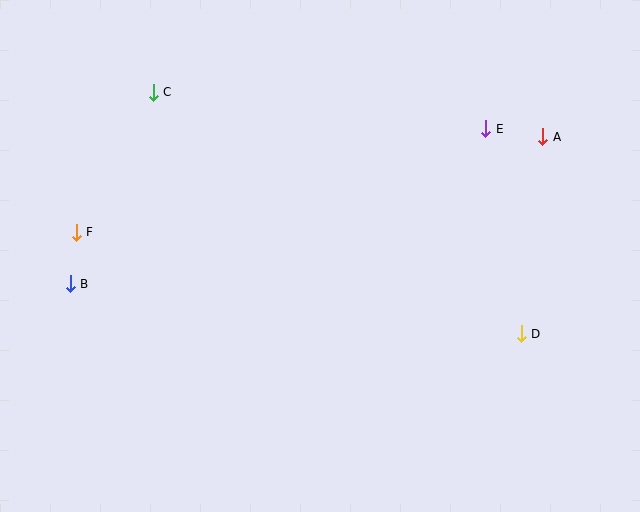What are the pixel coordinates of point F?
Point F is at (76, 232).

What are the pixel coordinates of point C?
Point C is at (153, 92).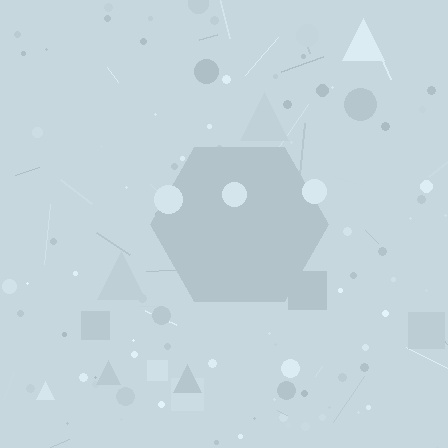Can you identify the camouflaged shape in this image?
The camouflaged shape is a hexagon.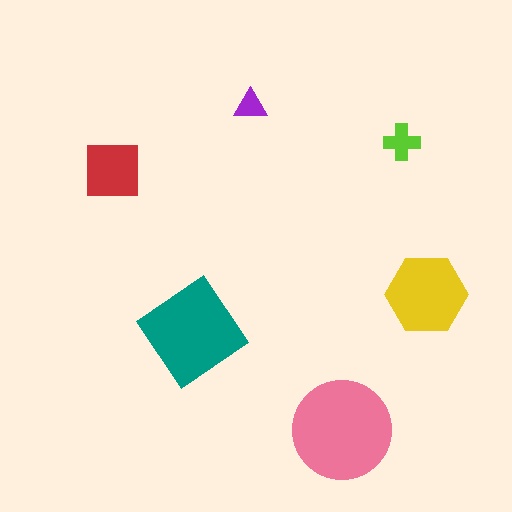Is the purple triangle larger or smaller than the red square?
Smaller.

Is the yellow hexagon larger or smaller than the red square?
Larger.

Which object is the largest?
The pink circle.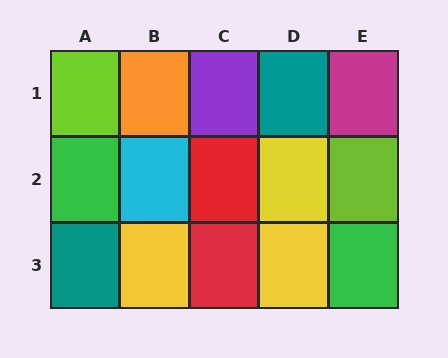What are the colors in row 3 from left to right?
Teal, yellow, red, yellow, green.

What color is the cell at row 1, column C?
Purple.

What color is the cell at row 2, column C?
Red.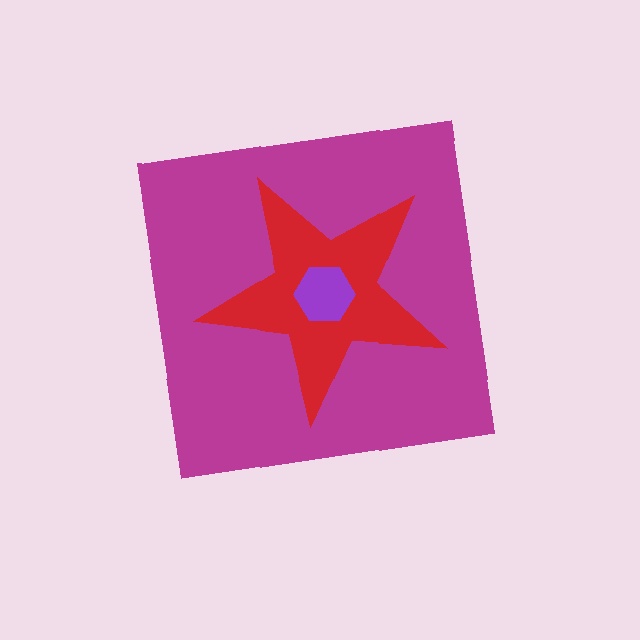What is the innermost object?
The purple hexagon.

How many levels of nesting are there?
3.